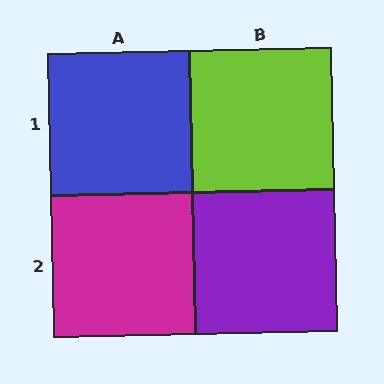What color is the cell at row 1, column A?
Blue.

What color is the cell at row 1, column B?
Lime.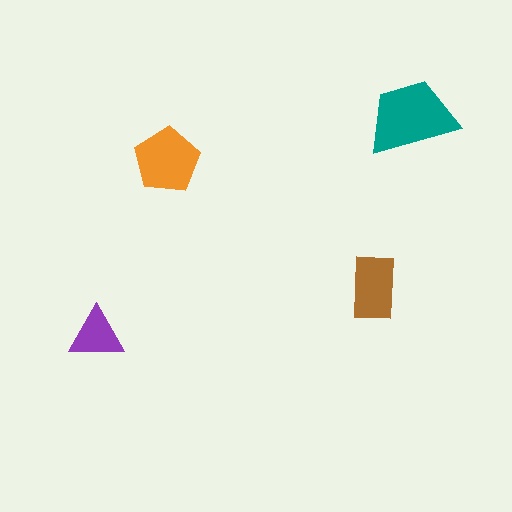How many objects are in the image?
There are 4 objects in the image.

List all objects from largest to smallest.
The teal trapezoid, the orange pentagon, the brown rectangle, the purple triangle.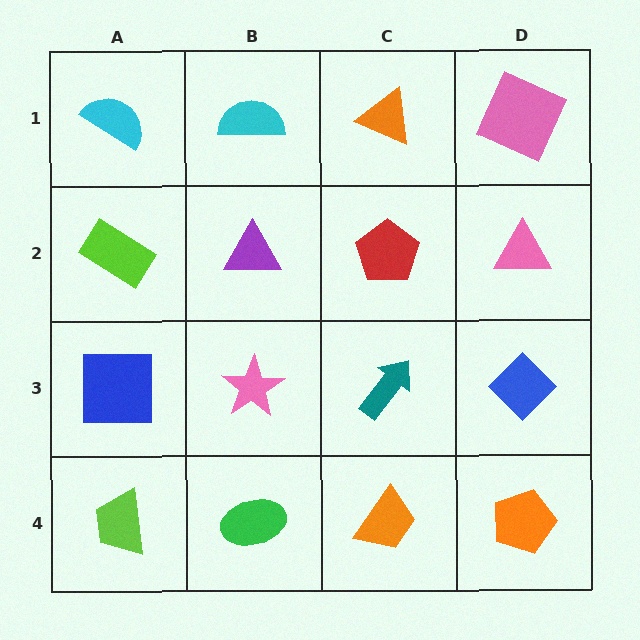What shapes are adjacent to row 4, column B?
A pink star (row 3, column B), a lime trapezoid (row 4, column A), an orange trapezoid (row 4, column C).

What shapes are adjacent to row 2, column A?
A cyan semicircle (row 1, column A), a blue square (row 3, column A), a purple triangle (row 2, column B).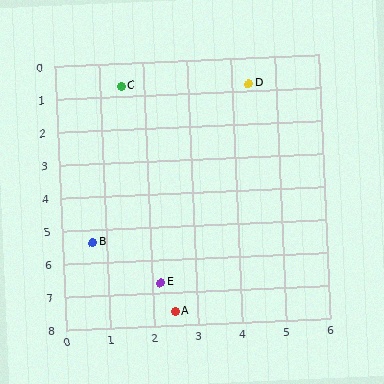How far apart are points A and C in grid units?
Points A and C are about 7.0 grid units apart.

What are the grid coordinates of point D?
Point D is at approximately (4.4, 0.8).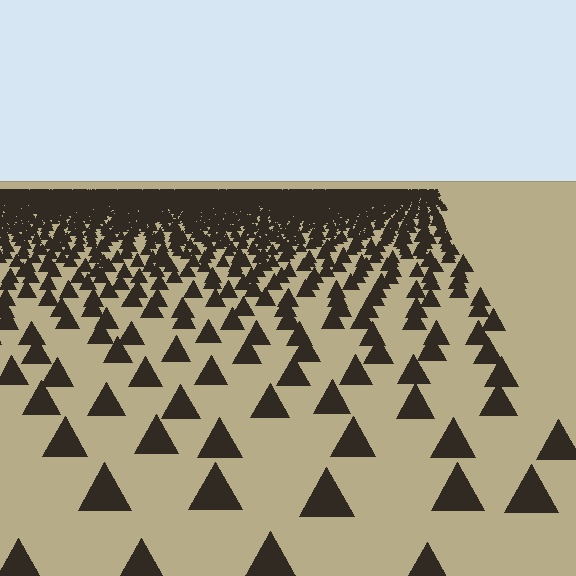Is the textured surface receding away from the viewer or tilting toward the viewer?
The surface is receding away from the viewer. Texture elements get smaller and denser toward the top.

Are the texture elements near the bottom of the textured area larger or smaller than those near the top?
Larger. Near the bottom, elements are closer to the viewer and appear at a bigger on-screen size.